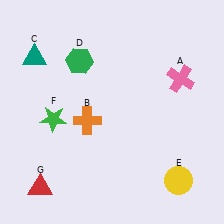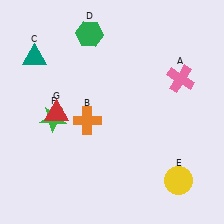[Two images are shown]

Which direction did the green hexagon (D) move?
The green hexagon (D) moved up.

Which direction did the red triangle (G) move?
The red triangle (G) moved up.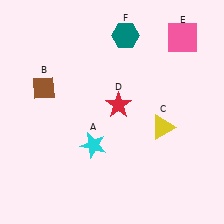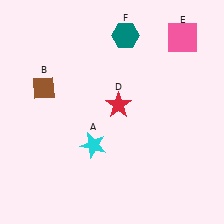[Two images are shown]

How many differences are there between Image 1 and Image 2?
There is 1 difference between the two images.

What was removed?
The yellow triangle (C) was removed in Image 2.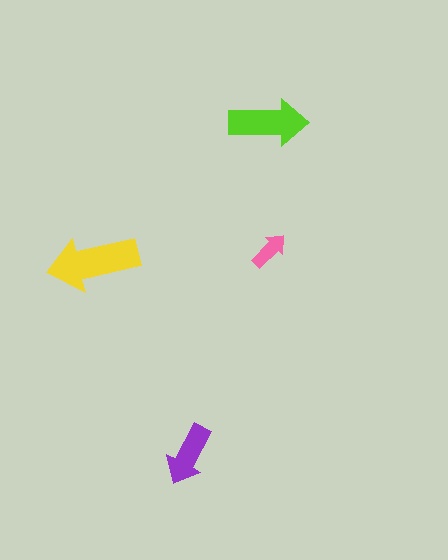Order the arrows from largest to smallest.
the yellow one, the lime one, the purple one, the pink one.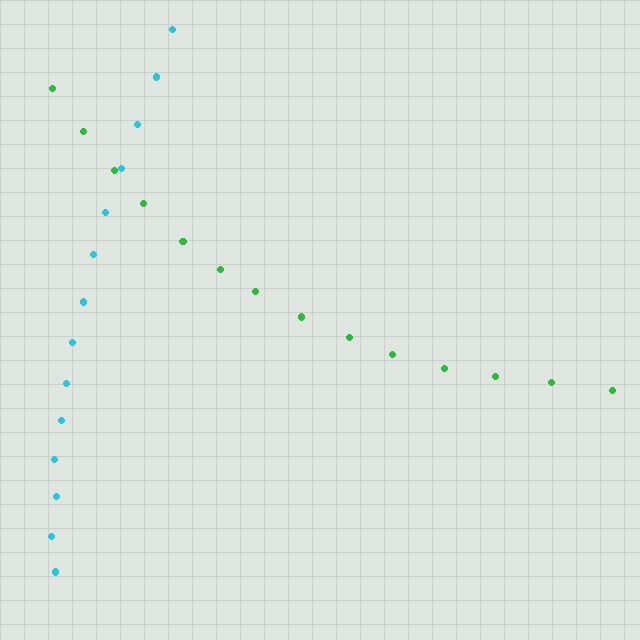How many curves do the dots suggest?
There are 2 distinct paths.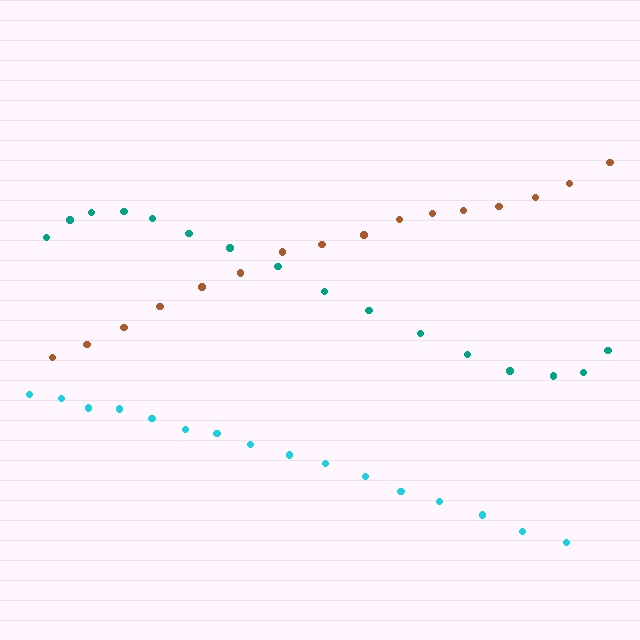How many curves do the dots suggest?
There are 3 distinct paths.